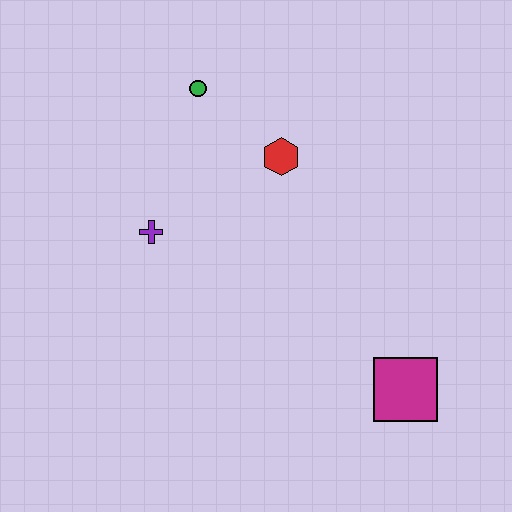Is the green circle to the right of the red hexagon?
No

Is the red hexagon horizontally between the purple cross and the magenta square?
Yes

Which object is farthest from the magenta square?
The green circle is farthest from the magenta square.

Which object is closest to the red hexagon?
The green circle is closest to the red hexagon.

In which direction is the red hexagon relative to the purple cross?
The red hexagon is to the right of the purple cross.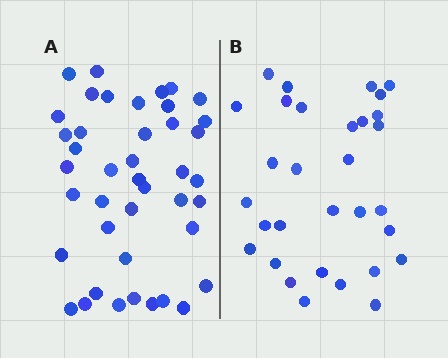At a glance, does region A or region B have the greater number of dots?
Region A (the left region) has more dots.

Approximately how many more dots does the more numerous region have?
Region A has roughly 12 or so more dots than region B.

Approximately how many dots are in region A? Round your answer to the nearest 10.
About 40 dots. (The exact count is 42, which rounds to 40.)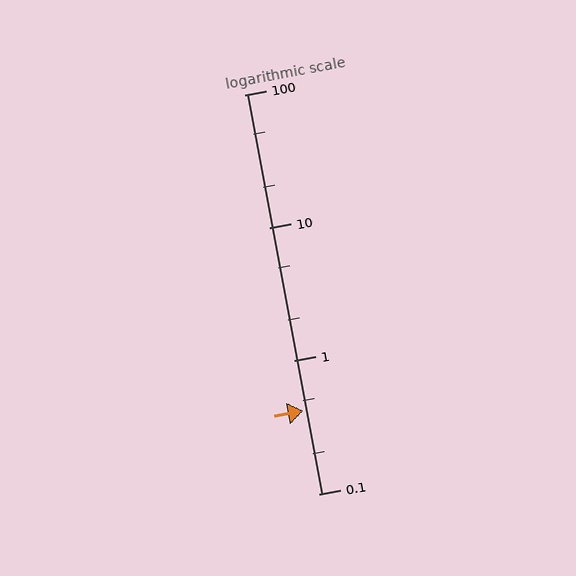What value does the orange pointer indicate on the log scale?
The pointer indicates approximately 0.42.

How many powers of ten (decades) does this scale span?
The scale spans 3 decades, from 0.1 to 100.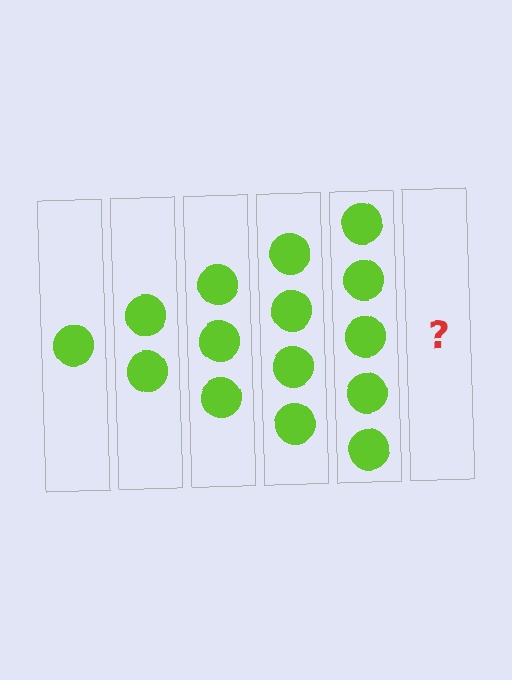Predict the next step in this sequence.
The next step is 6 circles.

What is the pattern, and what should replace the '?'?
The pattern is that each step adds one more circle. The '?' should be 6 circles.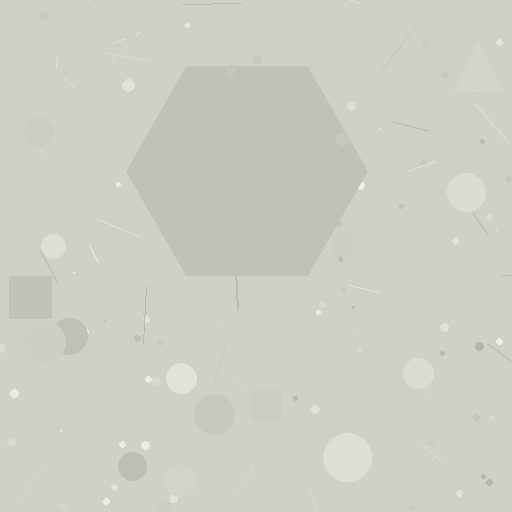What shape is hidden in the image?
A hexagon is hidden in the image.